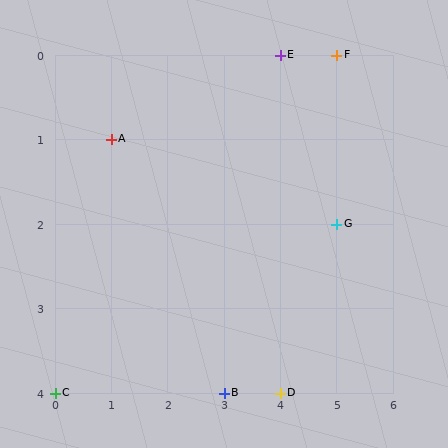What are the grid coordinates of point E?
Point E is at grid coordinates (4, 0).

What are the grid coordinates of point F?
Point F is at grid coordinates (5, 0).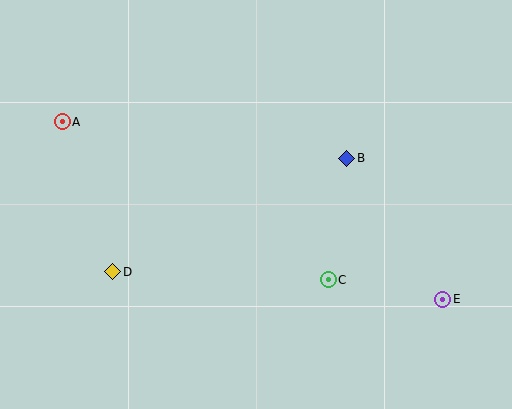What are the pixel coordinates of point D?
Point D is at (113, 272).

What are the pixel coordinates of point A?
Point A is at (62, 122).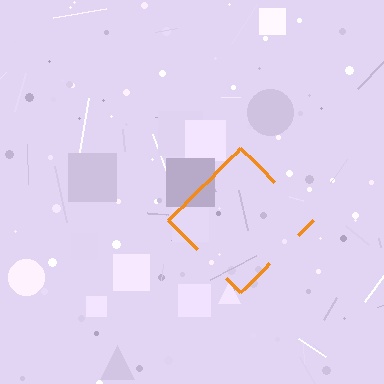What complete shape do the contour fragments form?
The contour fragments form a diamond.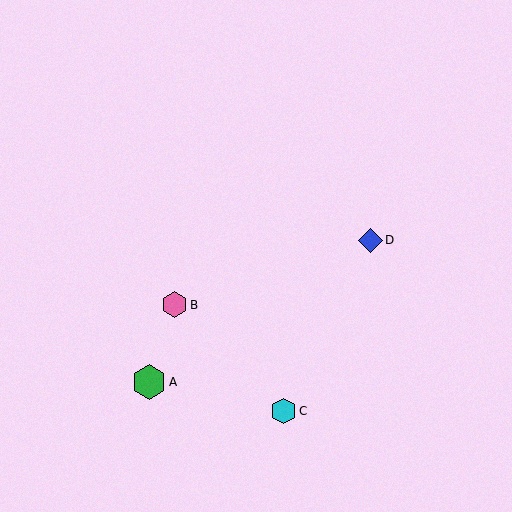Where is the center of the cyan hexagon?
The center of the cyan hexagon is at (284, 411).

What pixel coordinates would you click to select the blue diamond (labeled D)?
Click at (371, 240) to select the blue diamond D.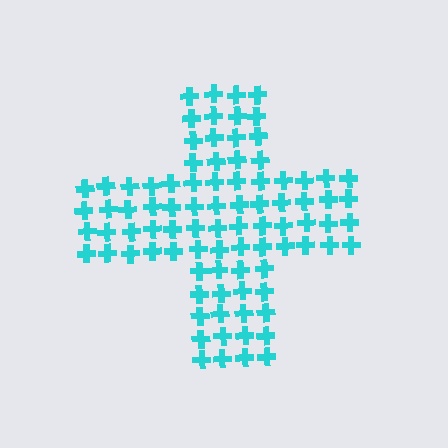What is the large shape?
The large shape is a cross.